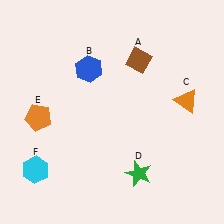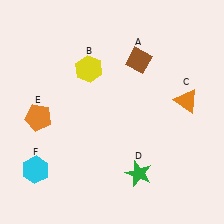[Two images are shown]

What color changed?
The hexagon (B) changed from blue in Image 1 to yellow in Image 2.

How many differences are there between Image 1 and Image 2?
There is 1 difference between the two images.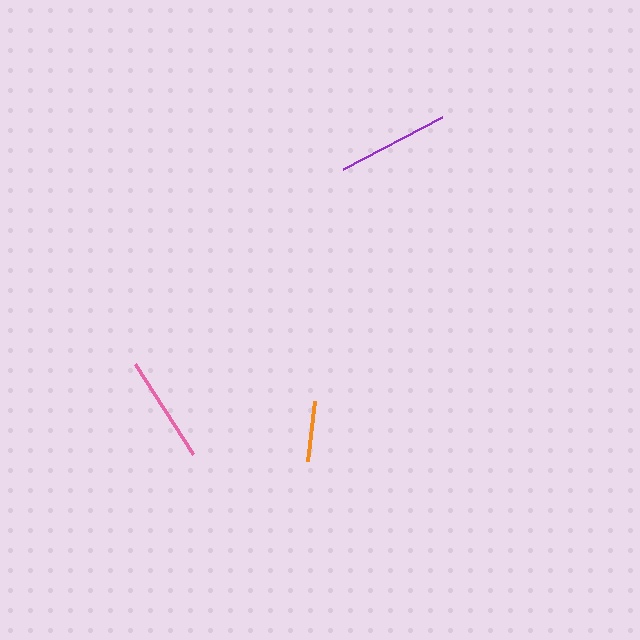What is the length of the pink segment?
The pink segment is approximately 108 pixels long.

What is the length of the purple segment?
The purple segment is approximately 112 pixels long.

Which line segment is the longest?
The purple line is the longest at approximately 112 pixels.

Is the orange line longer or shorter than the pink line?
The pink line is longer than the orange line.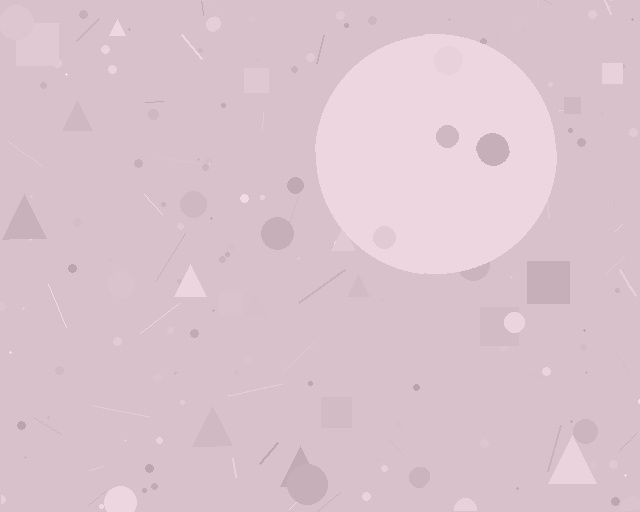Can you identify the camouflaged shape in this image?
The camouflaged shape is a circle.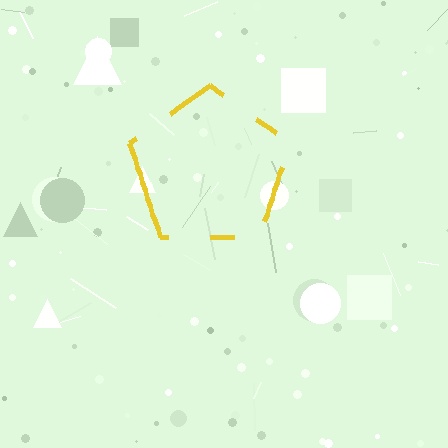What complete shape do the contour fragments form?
The contour fragments form a pentagon.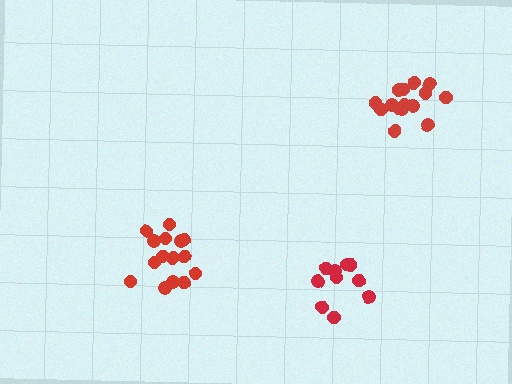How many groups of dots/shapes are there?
There are 3 groups.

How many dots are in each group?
Group 1: 10 dots, Group 2: 15 dots, Group 3: 15 dots (40 total).